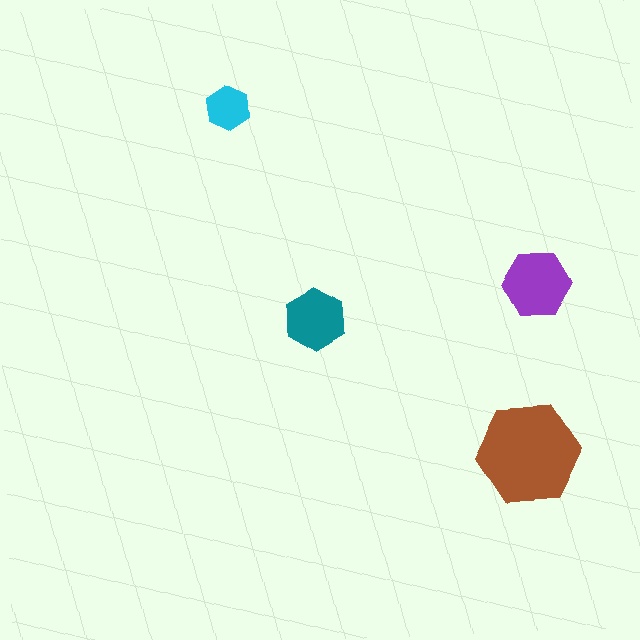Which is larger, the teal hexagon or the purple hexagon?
The purple one.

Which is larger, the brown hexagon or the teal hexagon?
The brown one.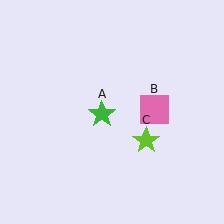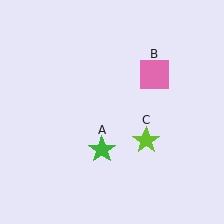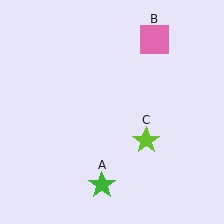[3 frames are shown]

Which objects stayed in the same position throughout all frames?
Lime star (object C) remained stationary.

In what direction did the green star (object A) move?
The green star (object A) moved down.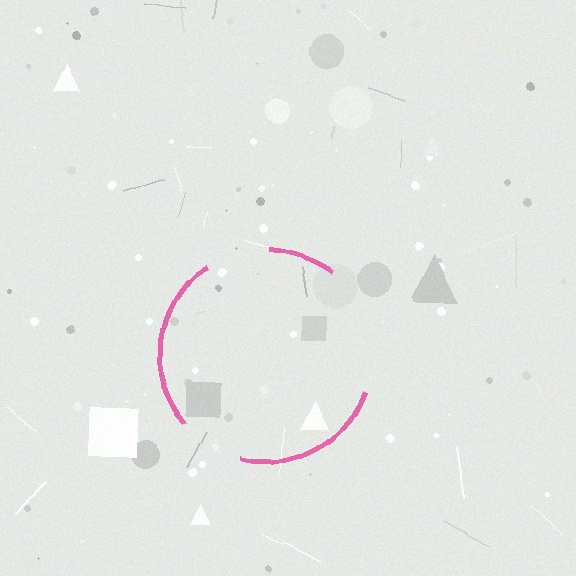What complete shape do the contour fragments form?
The contour fragments form a circle.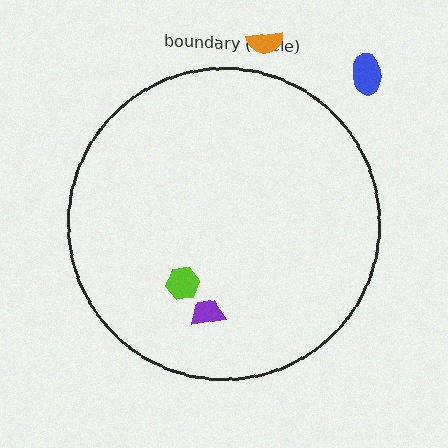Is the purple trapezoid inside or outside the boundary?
Inside.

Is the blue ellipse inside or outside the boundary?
Outside.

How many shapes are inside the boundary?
2 inside, 2 outside.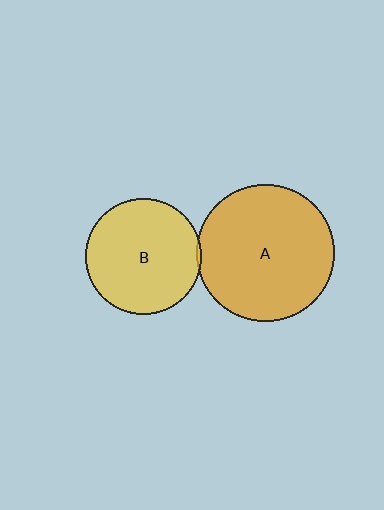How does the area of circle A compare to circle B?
Approximately 1.4 times.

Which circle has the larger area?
Circle A (orange).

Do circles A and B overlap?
Yes.